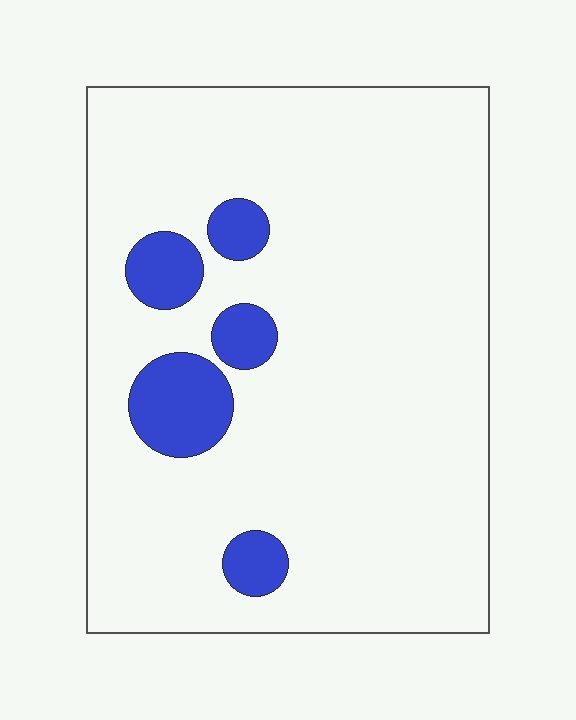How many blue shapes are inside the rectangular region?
5.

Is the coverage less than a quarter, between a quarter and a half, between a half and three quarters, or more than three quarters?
Less than a quarter.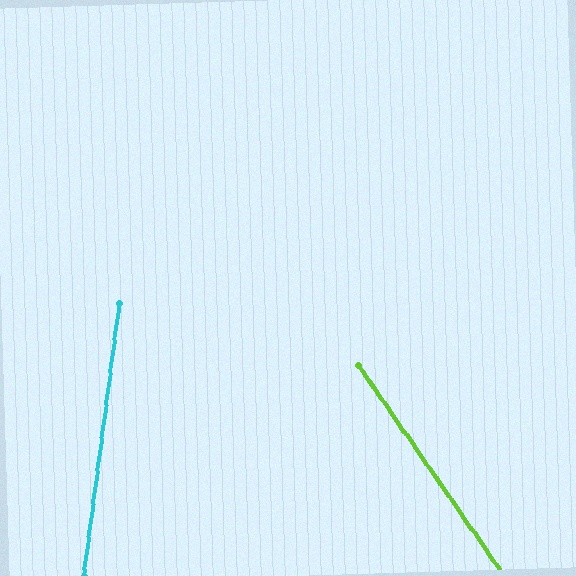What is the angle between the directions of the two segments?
Approximately 42 degrees.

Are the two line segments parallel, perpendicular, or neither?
Neither parallel nor perpendicular — they differ by about 42°.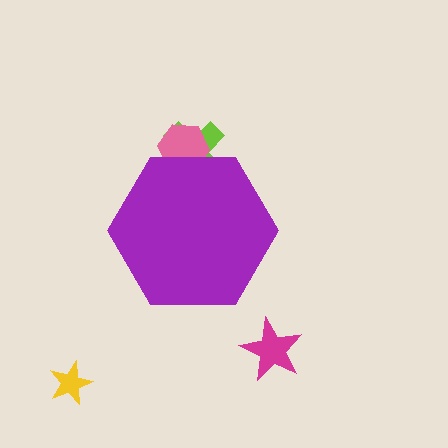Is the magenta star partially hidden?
No, the magenta star is fully visible.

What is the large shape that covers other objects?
A purple hexagon.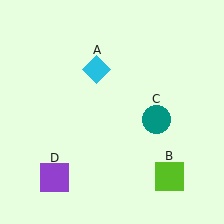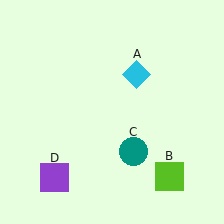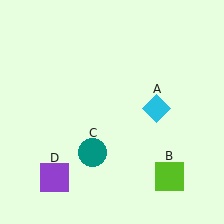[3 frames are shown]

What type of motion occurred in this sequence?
The cyan diamond (object A), teal circle (object C) rotated clockwise around the center of the scene.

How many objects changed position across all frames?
2 objects changed position: cyan diamond (object A), teal circle (object C).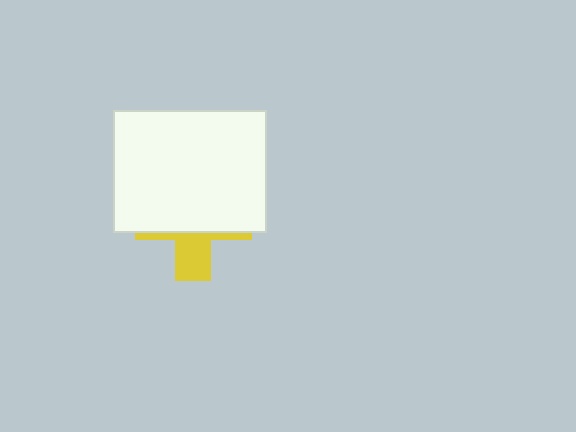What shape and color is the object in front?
The object in front is a white rectangle.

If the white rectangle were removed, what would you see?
You would see the complete yellow cross.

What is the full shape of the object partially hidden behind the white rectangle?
The partially hidden object is a yellow cross.